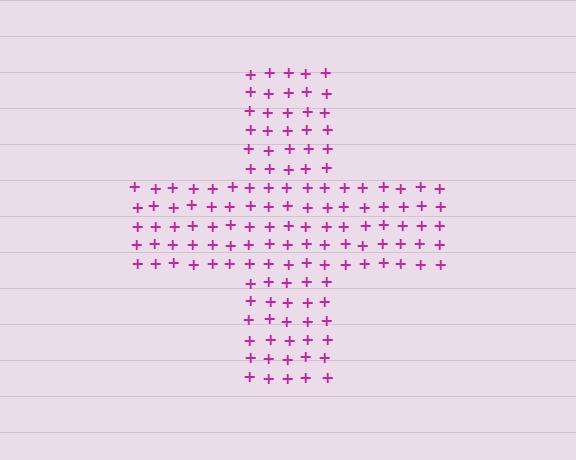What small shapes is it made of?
It is made of small plus signs.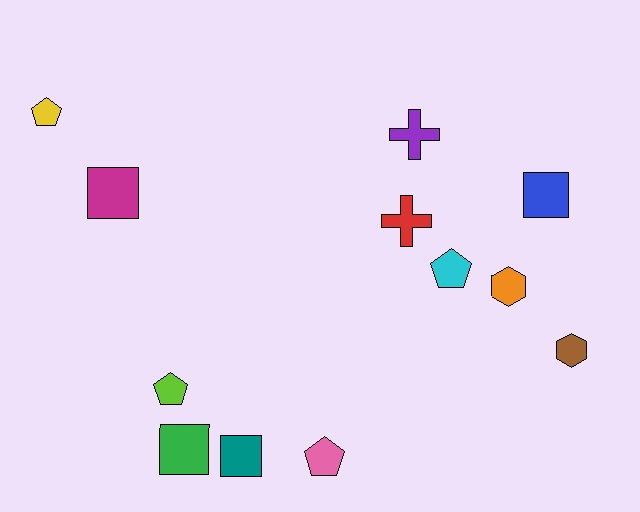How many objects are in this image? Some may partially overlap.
There are 12 objects.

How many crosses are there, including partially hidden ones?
There are 2 crosses.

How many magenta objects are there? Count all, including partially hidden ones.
There is 1 magenta object.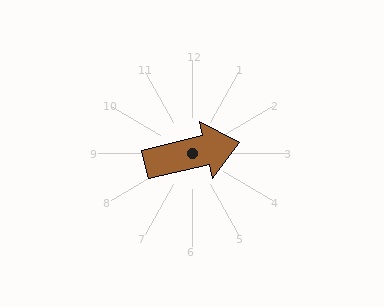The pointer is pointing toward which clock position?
Roughly 3 o'clock.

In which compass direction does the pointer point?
East.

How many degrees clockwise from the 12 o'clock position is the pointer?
Approximately 77 degrees.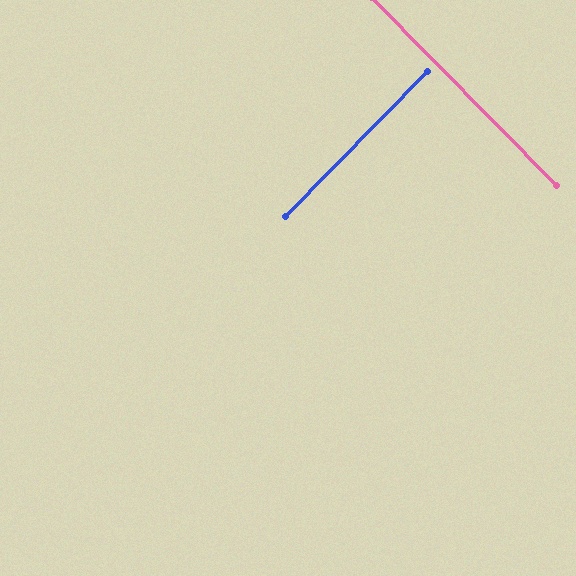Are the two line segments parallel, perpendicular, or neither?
Perpendicular — they meet at approximately 89°.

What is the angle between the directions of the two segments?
Approximately 89 degrees.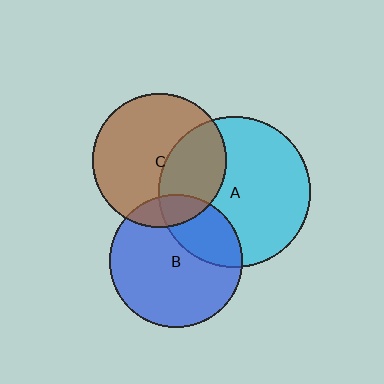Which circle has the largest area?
Circle A (cyan).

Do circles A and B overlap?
Yes.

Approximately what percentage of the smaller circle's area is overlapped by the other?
Approximately 30%.